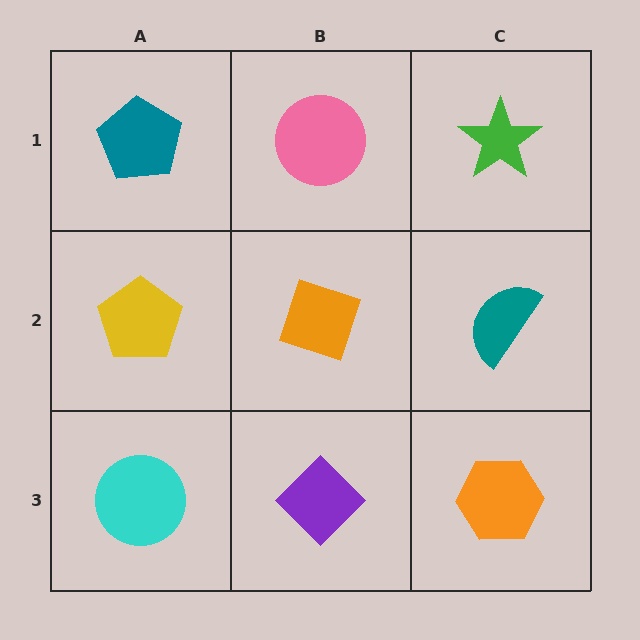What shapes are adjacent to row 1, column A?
A yellow pentagon (row 2, column A), a pink circle (row 1, column B).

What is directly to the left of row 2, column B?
A yellow pentagon.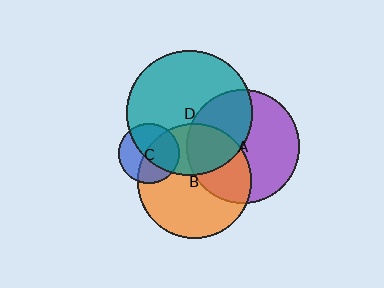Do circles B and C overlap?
Yes.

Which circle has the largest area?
Circle D (teal).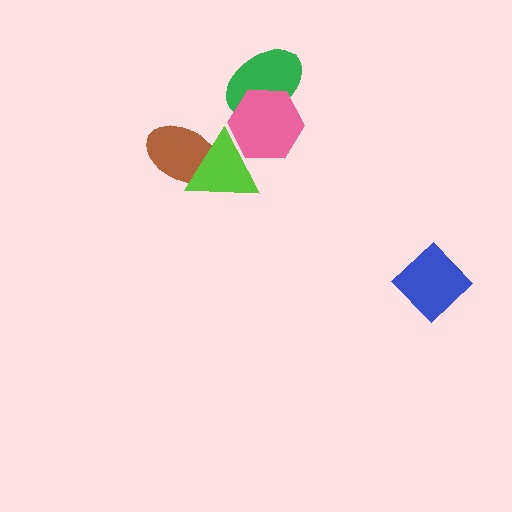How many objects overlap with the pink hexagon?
2 objects overlap with the pink hexagon.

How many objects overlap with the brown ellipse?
1 object overlaps with the brown ellipse.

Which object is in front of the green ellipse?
The pink hexagon is in front of the green ellipse.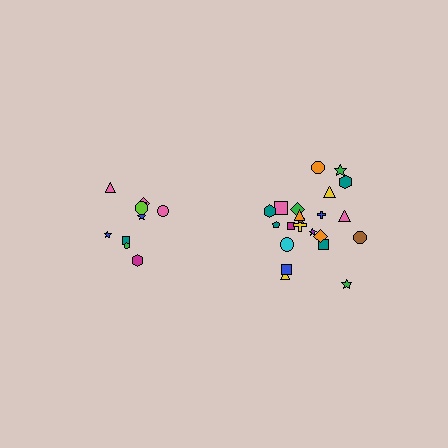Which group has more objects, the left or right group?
The right group.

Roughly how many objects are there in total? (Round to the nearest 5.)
Roughly 30 objects in total.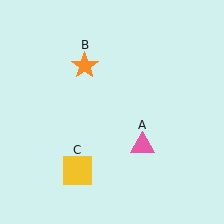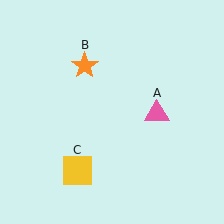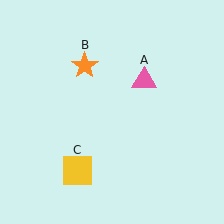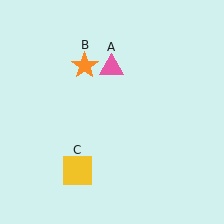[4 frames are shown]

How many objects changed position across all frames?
1 object changed position: pink triangle (object A).